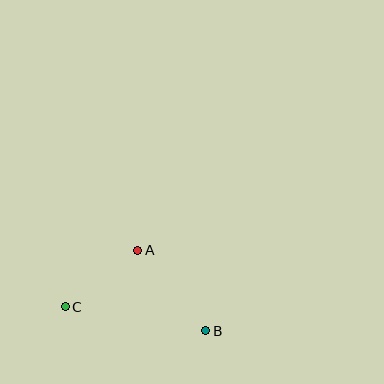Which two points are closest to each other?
Points A and C are closest to each other.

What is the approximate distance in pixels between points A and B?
The distance between A and B is approximately 105 pixels.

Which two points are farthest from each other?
Points B and C are farthest from each other.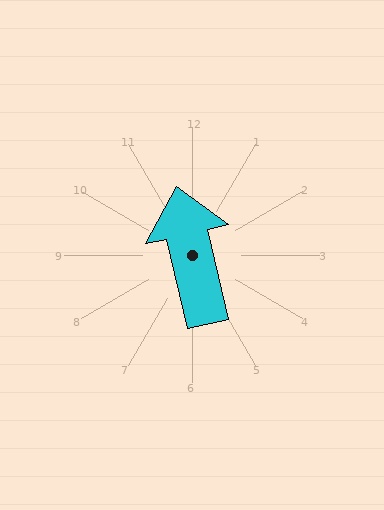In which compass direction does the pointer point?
North.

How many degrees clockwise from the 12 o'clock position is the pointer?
Approximately 347 degrees.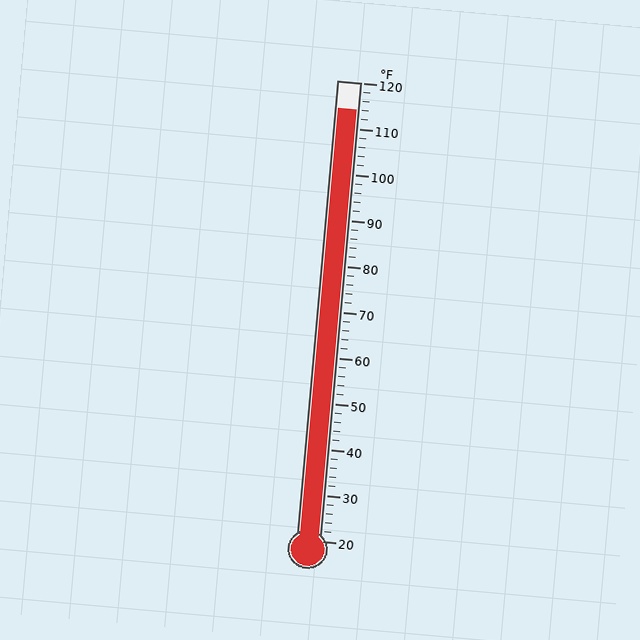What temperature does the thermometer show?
The thermometer shows approximately 114°F.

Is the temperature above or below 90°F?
The temperature is above 90°F.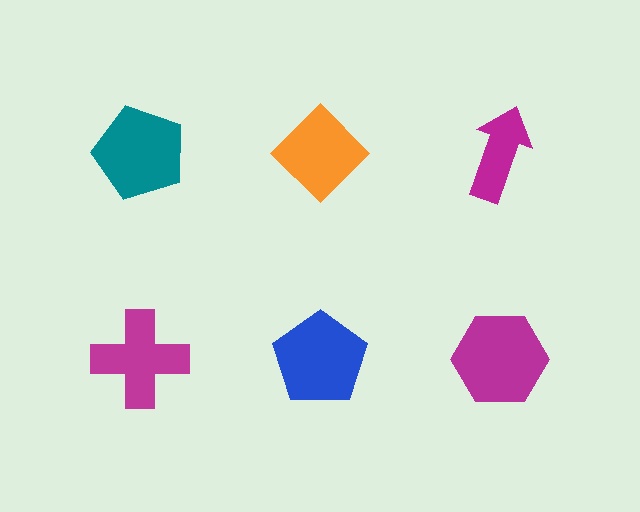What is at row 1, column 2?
An orange diamond.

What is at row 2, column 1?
A magenta cross.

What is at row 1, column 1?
A teal pentagon.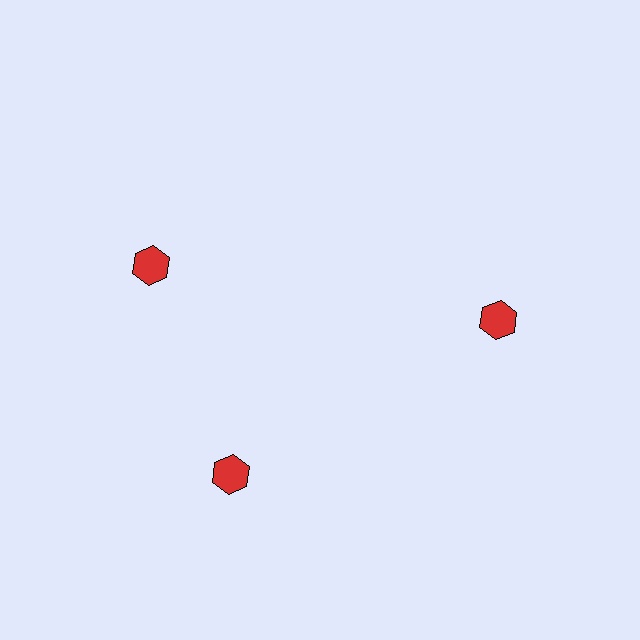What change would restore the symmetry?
The symmetry would be restored by rotating it back into even spacing with its neighbors so that all 3 hexagons sit at equal angles and equal distance from the center.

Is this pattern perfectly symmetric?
No. The 3 red hexagons are arranged in a ring, but one element near the 11 o'clock position is rotated out of alignment along the ring, breaking the 3-fold rotational symmetry.